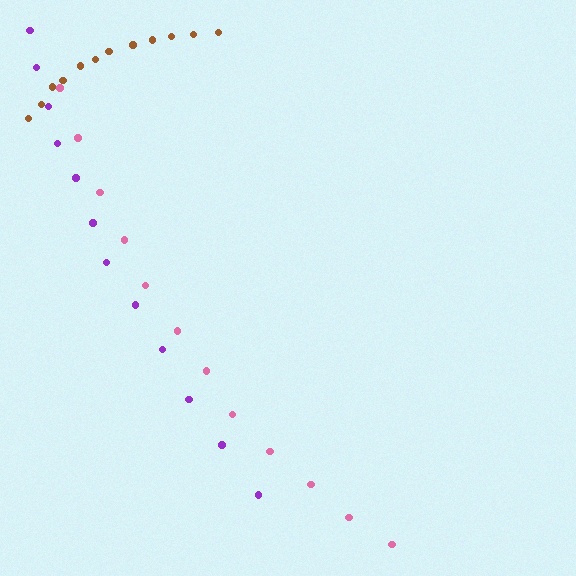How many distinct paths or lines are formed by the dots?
There are 3 distinct paths.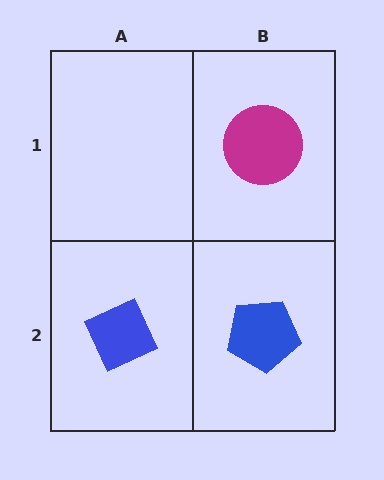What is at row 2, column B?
A blue pentagon.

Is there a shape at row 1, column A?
No, that cell is empty.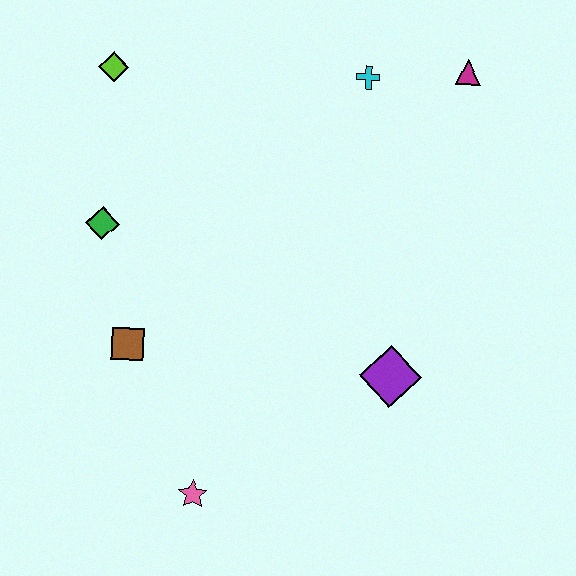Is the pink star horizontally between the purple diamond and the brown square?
Yes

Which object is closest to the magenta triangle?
The cyan cross is closest to the magenta triangle.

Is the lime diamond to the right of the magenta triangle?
No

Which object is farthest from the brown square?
The magenta triangle is farthest from the brown square.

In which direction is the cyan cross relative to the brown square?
The cyan cross is above the brown square.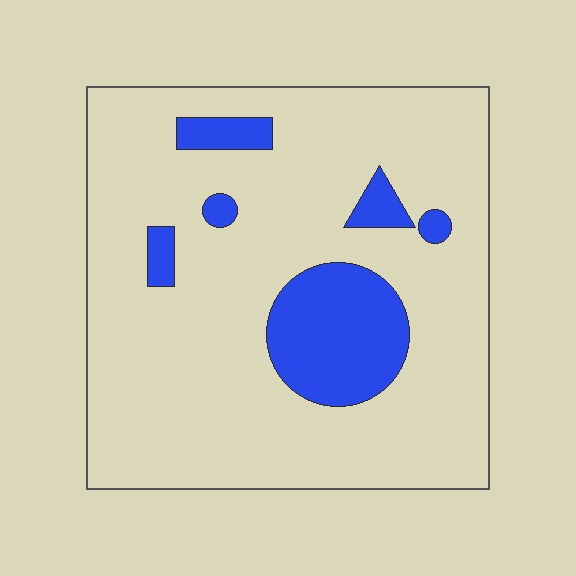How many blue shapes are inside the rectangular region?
6.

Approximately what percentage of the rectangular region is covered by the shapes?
Approximately 15%.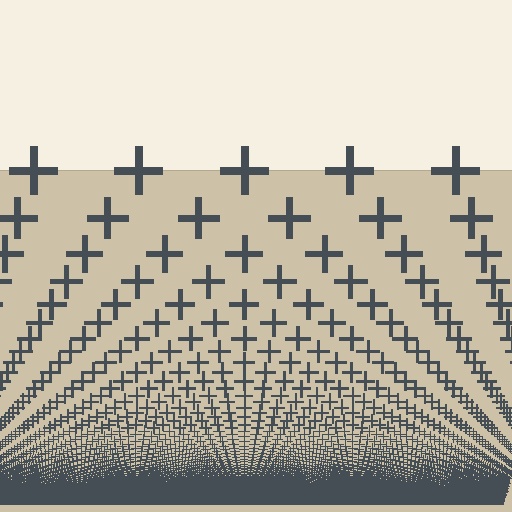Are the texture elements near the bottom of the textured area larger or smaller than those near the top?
Smaller. The gradient is inverted — elements near the bottom are smaller and denser.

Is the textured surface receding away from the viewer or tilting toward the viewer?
The surface appears to tilt toward the viewer. Texture elements get larger and sparser toward the top.